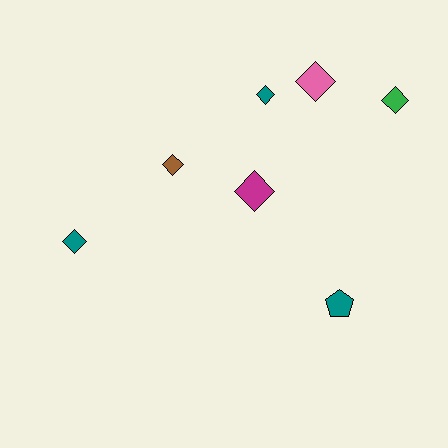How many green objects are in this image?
There is 1 green object.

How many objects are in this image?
There are 7 objects.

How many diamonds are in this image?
There are 6 diamonds.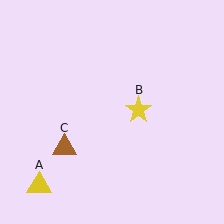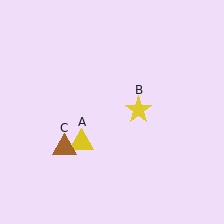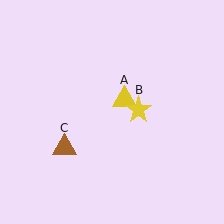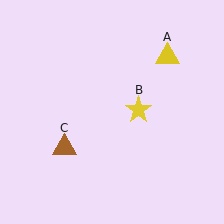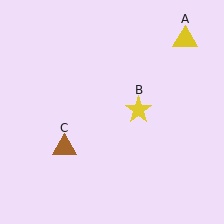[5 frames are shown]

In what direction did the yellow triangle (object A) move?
The yellow triangle (object A) moved up and to the right.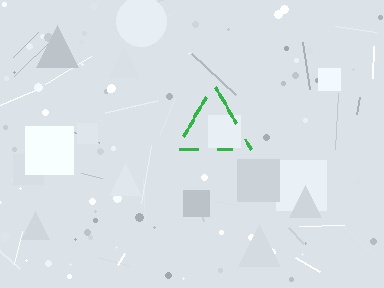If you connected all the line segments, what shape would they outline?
They would outline a triangle.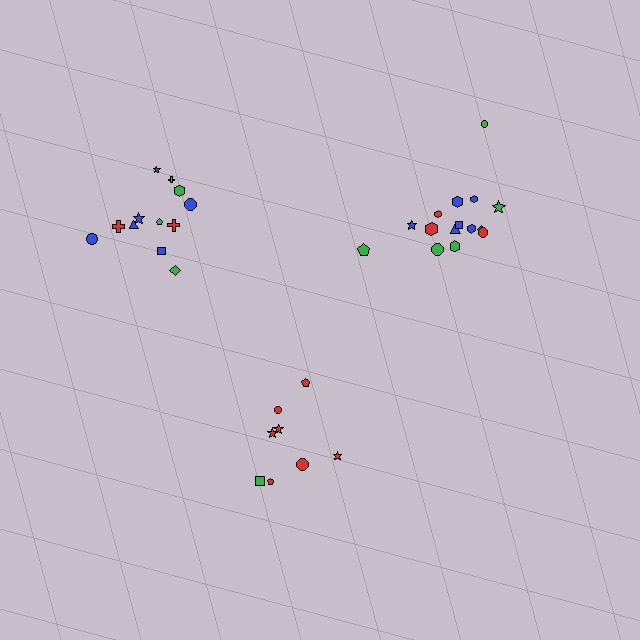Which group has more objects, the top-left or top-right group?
The top-right group.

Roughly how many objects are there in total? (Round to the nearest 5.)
Roughly 35 objects in total.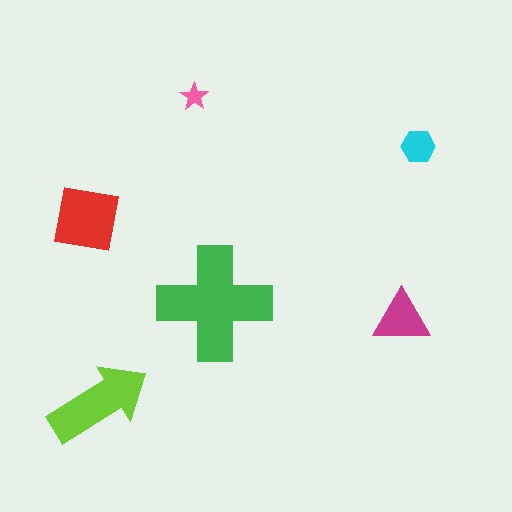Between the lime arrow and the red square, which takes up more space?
The lime arrow.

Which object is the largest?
The green cross.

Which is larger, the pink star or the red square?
The red square.